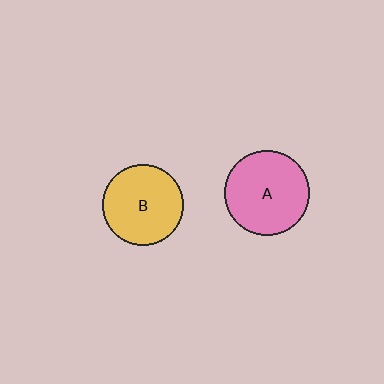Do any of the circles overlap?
No, none of the circles overlap.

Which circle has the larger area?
Circle A (pink).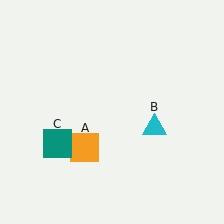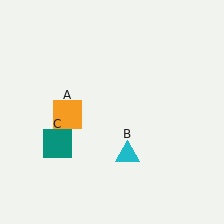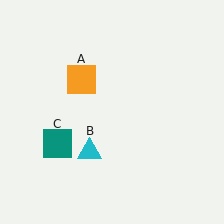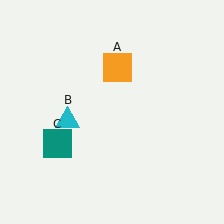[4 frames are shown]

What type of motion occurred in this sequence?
The orange square (object A), cyan triangle (object B) rotated clockwise around the center of the scene.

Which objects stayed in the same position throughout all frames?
Teal square (object C) remained stationary.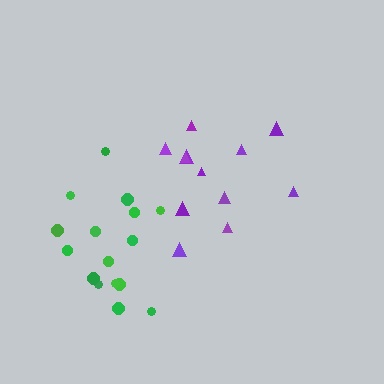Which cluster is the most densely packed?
Green.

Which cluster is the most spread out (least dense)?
Purple.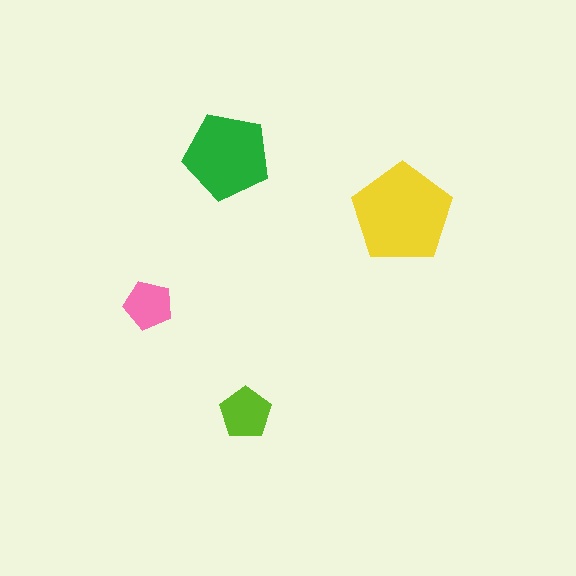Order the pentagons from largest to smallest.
the yellow one, the green one, the lime one, the pink one.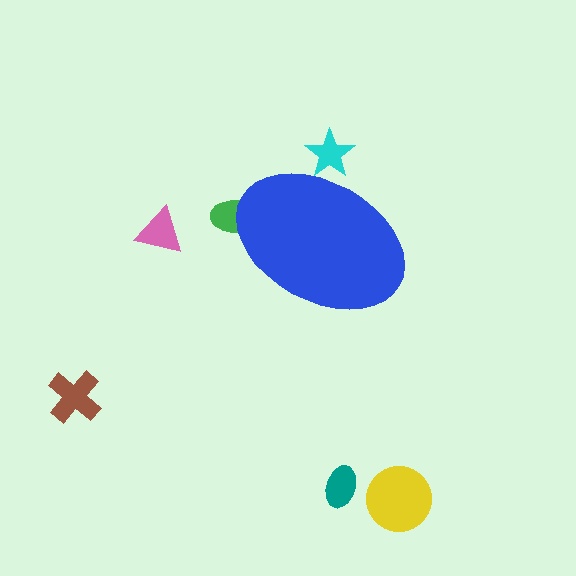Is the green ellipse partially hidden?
Yes, the green ellipse is partially hidden behind the blue ellipse.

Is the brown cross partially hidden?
No, the brown cross is fully visible.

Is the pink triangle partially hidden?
No, the pink triangle is fully visible.